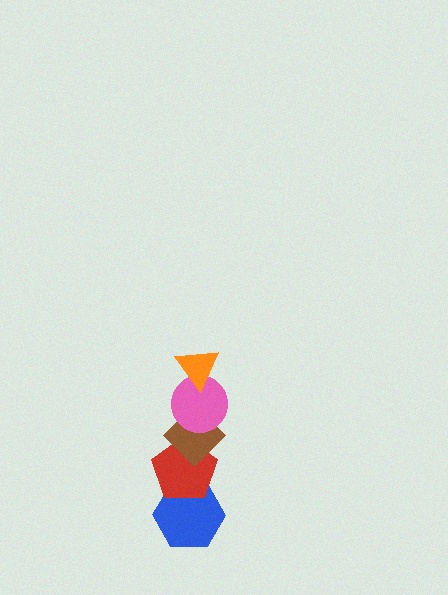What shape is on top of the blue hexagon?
The red pentagon is on top of the blue hexagon.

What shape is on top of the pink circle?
The orange triangle is on top of the pink circle.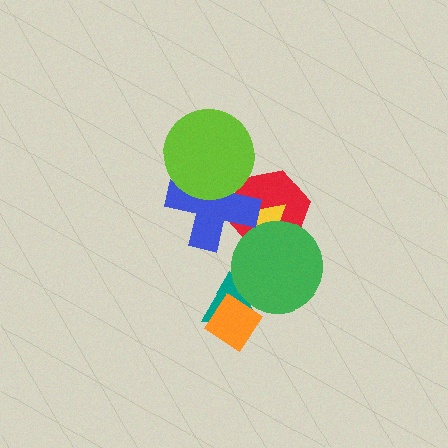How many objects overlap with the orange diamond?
1 object overlaps with the orange diamond.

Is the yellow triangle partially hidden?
Yes, it is partially covered by another shape.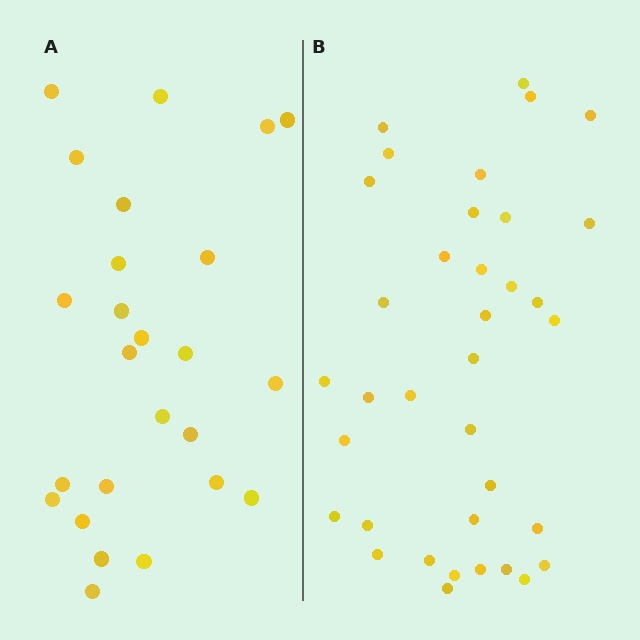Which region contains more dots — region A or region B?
Region B (the right region) has more dots.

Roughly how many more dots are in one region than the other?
Region B has roughly 12 or so more dots than region A.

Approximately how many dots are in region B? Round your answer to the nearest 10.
About 40 dots. (The exact count is 36, which rounds to 40.)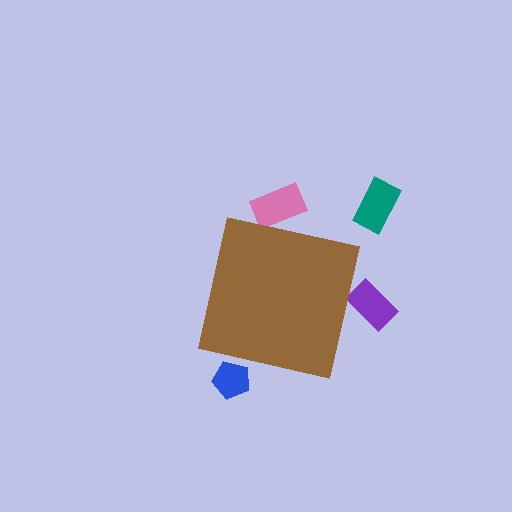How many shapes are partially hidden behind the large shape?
3 shapes are partially hidden.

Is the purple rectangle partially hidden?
Yes, the purple rectangle is partially hidden behind the brown square.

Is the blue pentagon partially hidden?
Yes, the blue pentagon is partially hidden behind the brown square.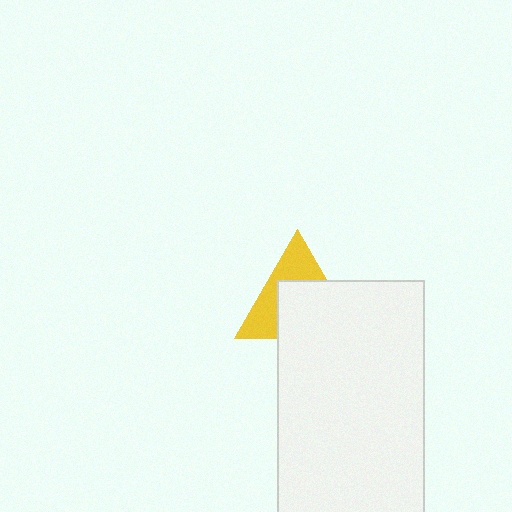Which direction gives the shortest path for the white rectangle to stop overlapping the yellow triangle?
Moving down gives the shortest separation.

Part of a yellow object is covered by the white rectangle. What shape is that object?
It is a triangle.